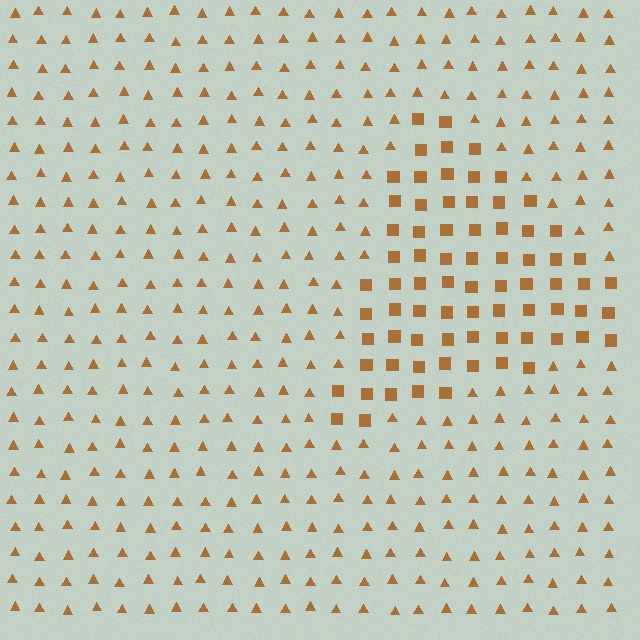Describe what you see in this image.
The image is filled with small brown elements arranged in a uniform grid. A triangle-shaped region contains squares, while the surrounding area contains triangles. The boundary is defined purely by the change in element shape.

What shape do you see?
I see a triangle.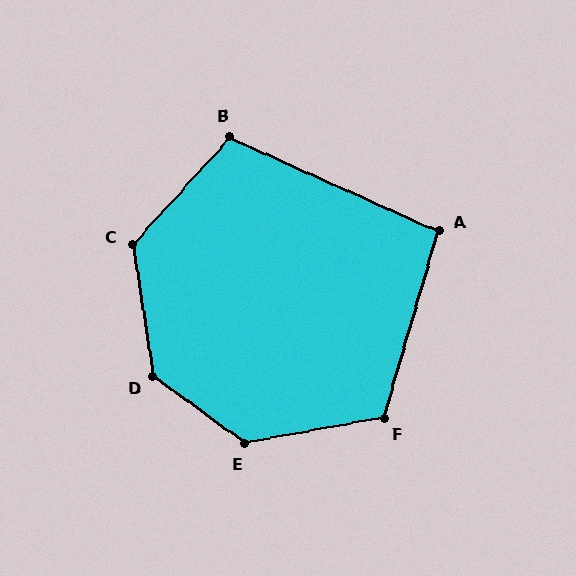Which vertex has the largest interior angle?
D, at approximately 135 degrees.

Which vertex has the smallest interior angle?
A, at approximately 98 degrees.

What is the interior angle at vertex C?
Approximately 129 degrees (obtuse).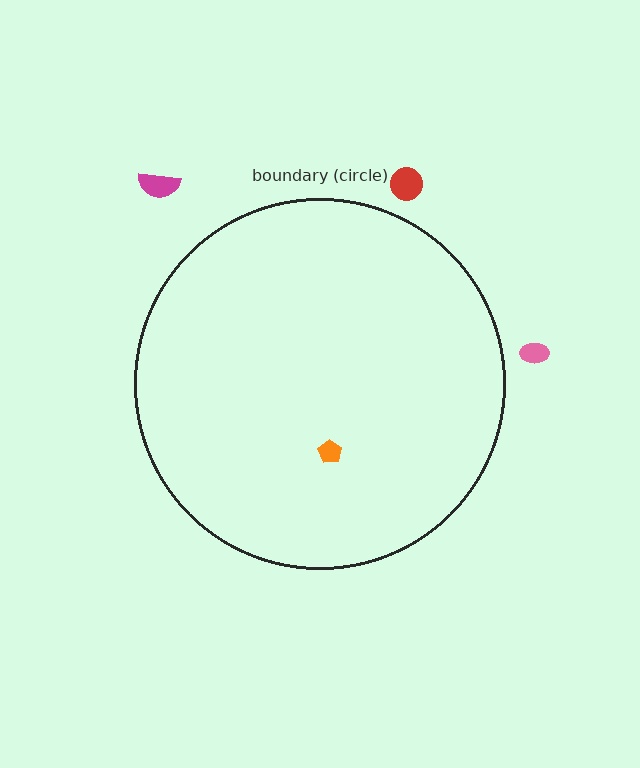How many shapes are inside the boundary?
1 inside, 3 outside.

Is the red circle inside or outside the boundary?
Outside.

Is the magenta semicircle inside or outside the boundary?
Outside.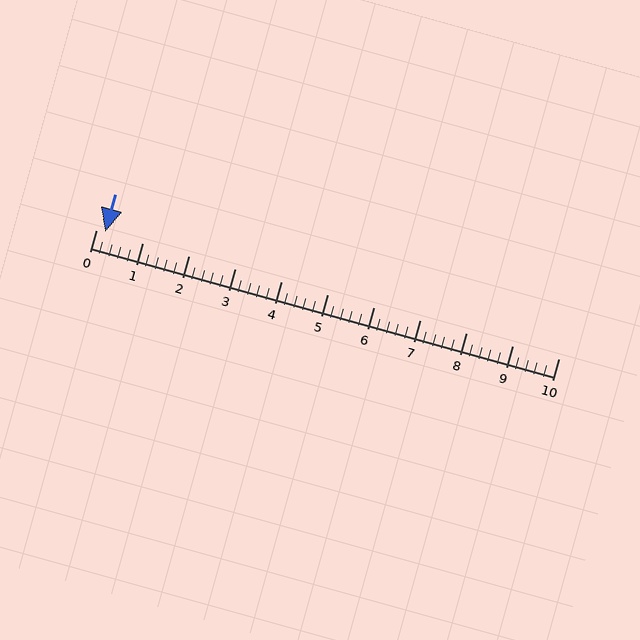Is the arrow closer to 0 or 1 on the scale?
The arrow is closer to 0.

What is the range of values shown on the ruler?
The ruler shows values from 0 to 10.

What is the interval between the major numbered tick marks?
The major tick marks are spaced 1 units apart.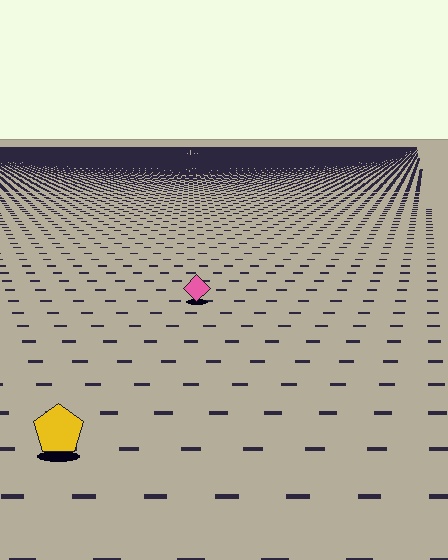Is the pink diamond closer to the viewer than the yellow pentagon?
No. The yellow pentagon is closer — you can tell from the texture gradient: the ground texture is coarser near it.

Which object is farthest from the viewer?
The pink diamond is farthest from the viewer. It appears smaller and the ground texture around it is denser.